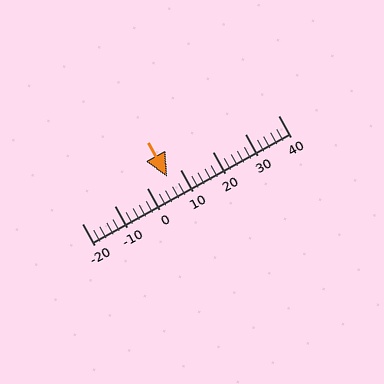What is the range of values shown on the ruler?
The ruler shows values from -20 to 40.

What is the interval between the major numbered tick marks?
The major tick marks are spaced 10 units apart.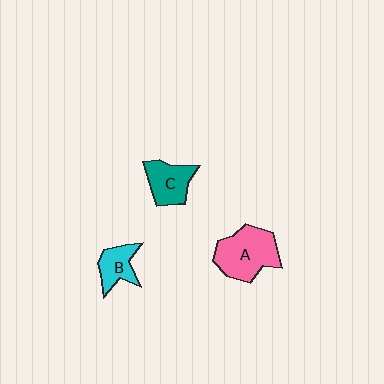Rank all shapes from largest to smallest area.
From largest to smallest: A (pink), C (teal), B (cyan).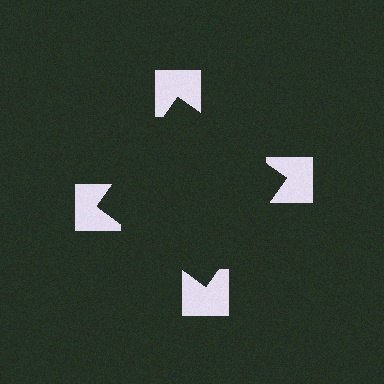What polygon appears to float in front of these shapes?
An illusory square — its edges are inferred from the aligned wedge cuts in the notched squares, not physically drawn.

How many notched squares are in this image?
There are 4 — one at each vertex of the illusory square.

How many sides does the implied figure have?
4 sides.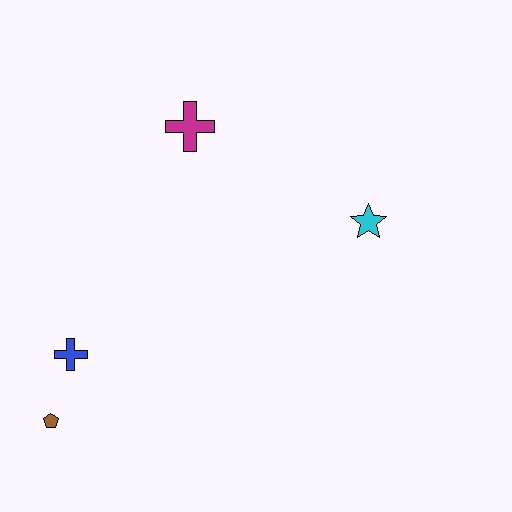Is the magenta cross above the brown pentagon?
Yes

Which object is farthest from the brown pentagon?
The cyan star is farthest from the brown pentagon.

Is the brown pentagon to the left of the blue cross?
Yes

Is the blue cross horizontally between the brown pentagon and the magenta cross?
Yes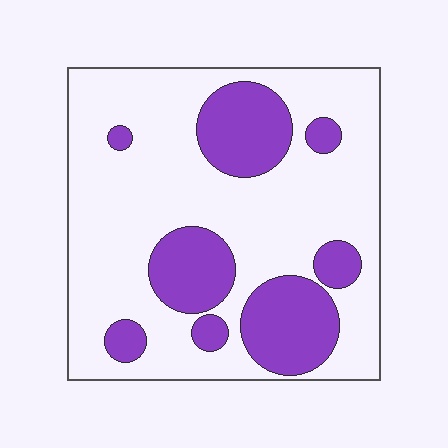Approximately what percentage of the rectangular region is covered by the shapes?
Approximately 30%.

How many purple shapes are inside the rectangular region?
8.